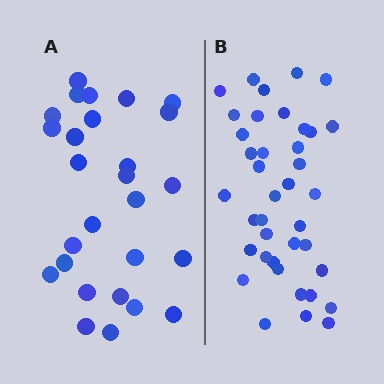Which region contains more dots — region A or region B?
Region B (the right region) has more dots.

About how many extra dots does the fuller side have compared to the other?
Region B has roughly 12 or so more dots than region A.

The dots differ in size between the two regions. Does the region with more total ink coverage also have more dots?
No. Region A has more total ink coverage because its dots are larger, but region B actually contains more individual dots. Total area can be misleading — the number of items is what matters here.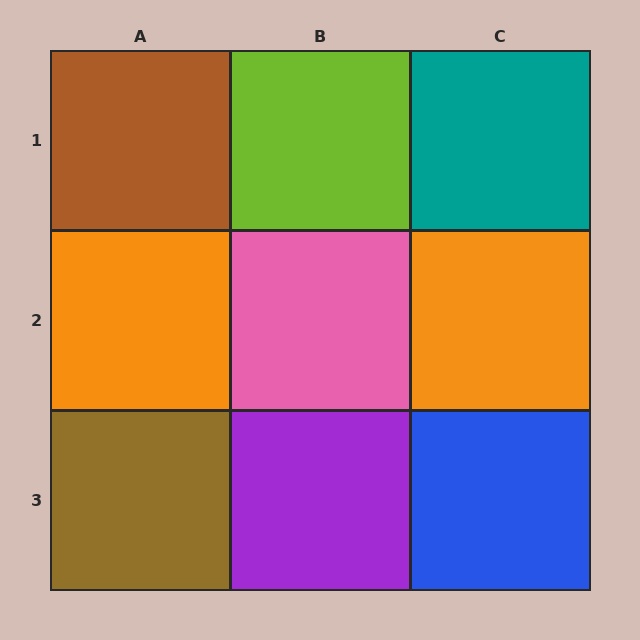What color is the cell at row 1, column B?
Lime.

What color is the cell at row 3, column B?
Purple.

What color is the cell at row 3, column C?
Blue.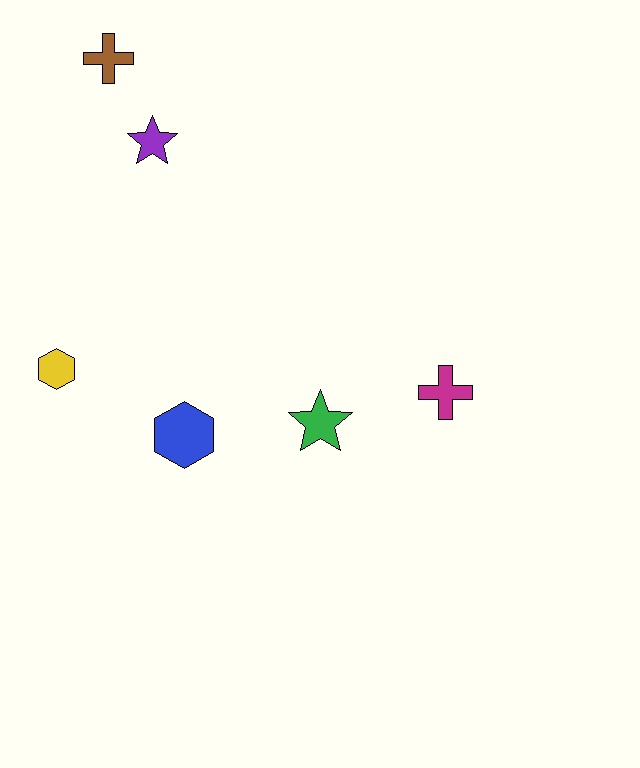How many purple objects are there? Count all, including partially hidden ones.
There is 1 purple object.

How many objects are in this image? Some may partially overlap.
There are 6 objects.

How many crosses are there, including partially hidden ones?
There are 2 crosses.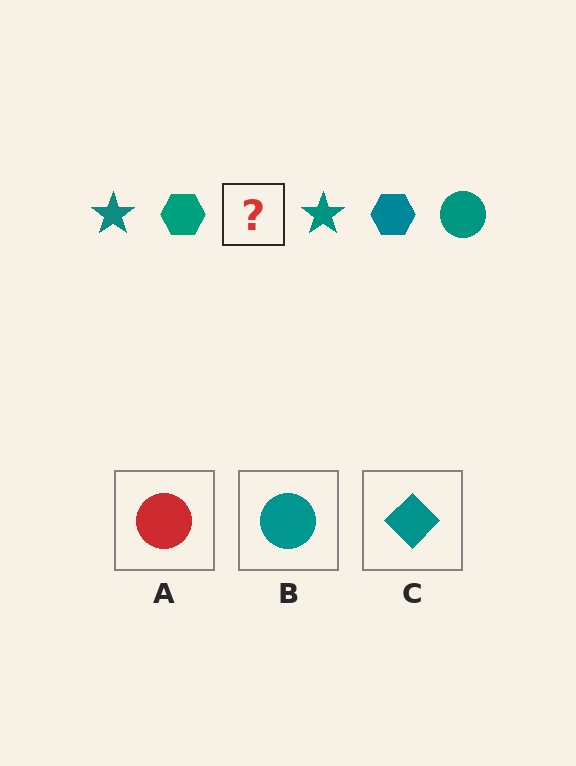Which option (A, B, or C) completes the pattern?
B.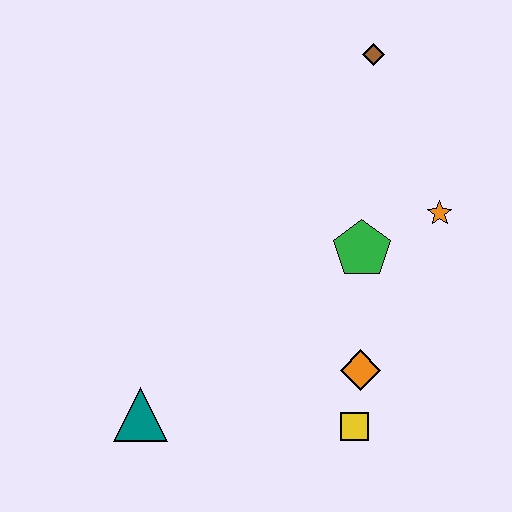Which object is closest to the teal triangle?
The yellow square is closest to the teal triangle.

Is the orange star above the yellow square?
Yes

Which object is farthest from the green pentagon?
The teal triangle is farthest from the green pentagon.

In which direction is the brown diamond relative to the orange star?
The brown diamond is above the orange star.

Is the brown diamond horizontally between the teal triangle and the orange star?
Yes